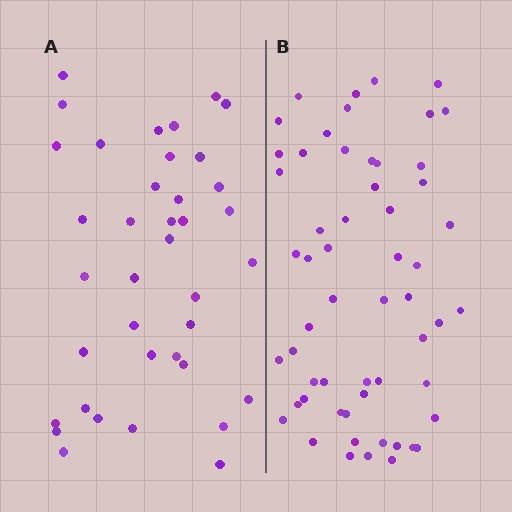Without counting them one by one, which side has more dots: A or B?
Region B (the right region) has more dots.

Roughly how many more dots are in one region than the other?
Region B has approximately 20 more dots than region A.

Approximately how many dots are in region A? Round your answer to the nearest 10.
About 40 dots. (The exact count is 38, which rounds to 40.)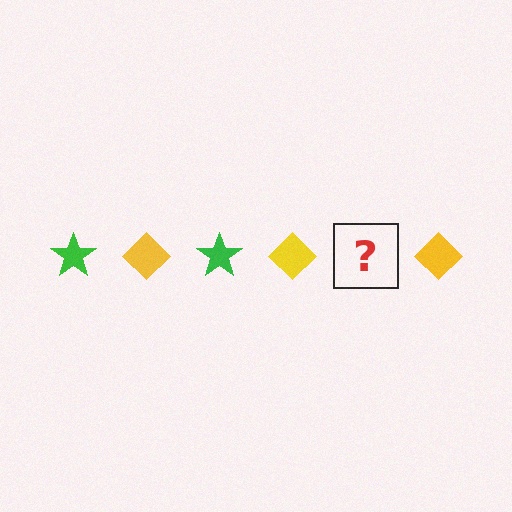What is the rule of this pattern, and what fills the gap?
The rule is that the pattern alternates between green star and yellow diamond. The gap should be filled with a green star.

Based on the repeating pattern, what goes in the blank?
The blank should be a green star.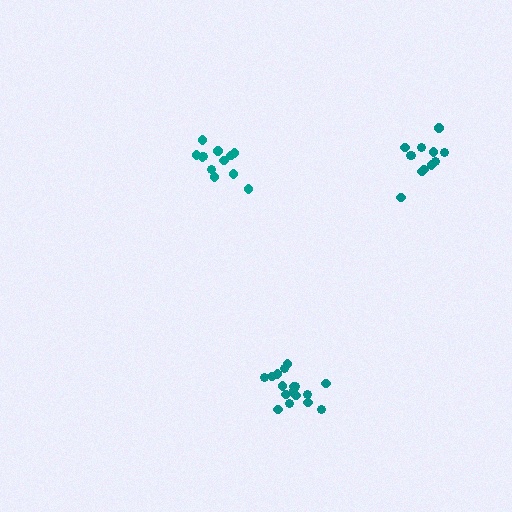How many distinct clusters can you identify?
There are 3 distinct clusters.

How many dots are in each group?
Group 1: 17 dots, Group 2: 12 dots, Group 3: 12 dots (41 total).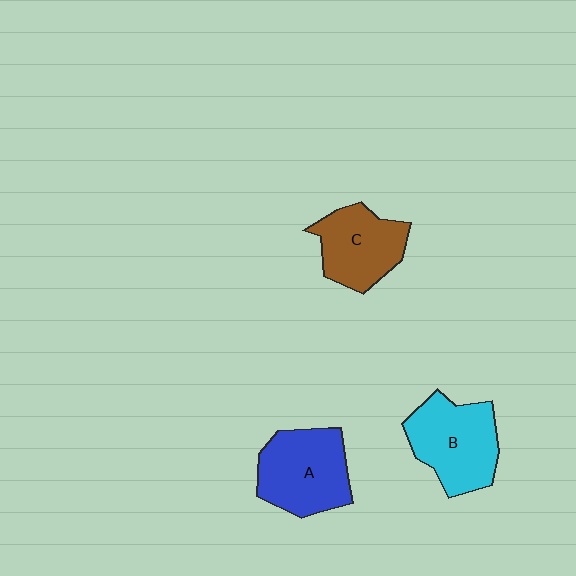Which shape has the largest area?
Shape B (cyan).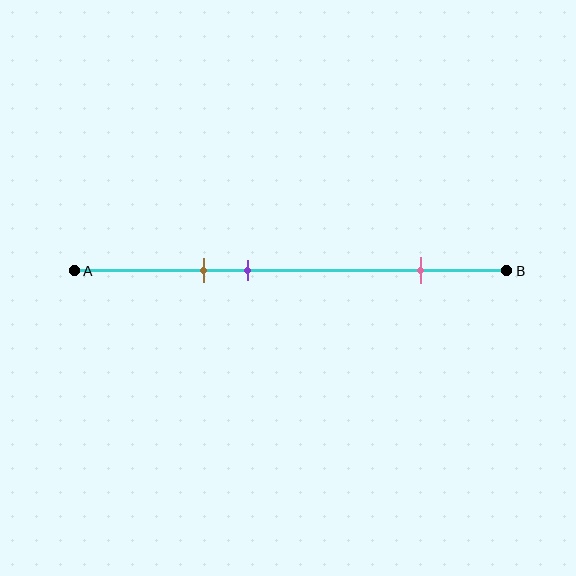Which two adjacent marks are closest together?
The brown and purple marks are the closest adjacent pair.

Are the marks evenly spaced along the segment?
No, the marks are not evenly spaced.